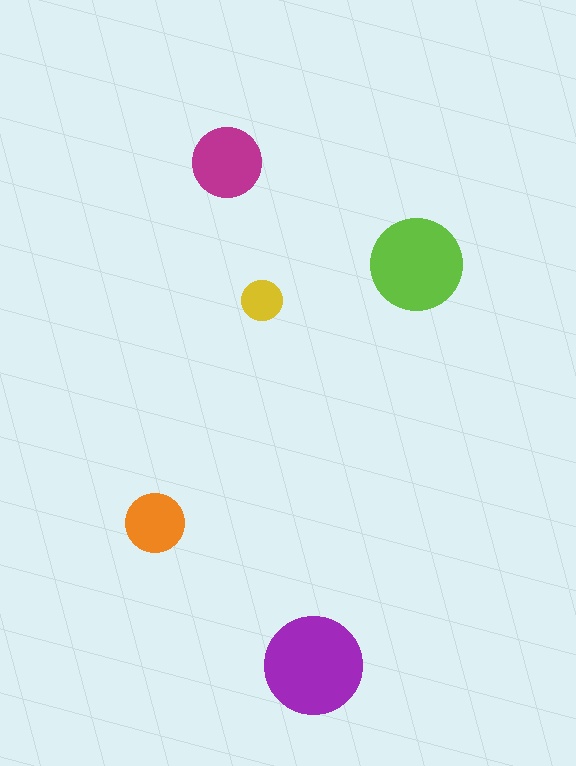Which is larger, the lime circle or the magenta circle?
The lime one.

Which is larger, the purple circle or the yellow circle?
The purple one.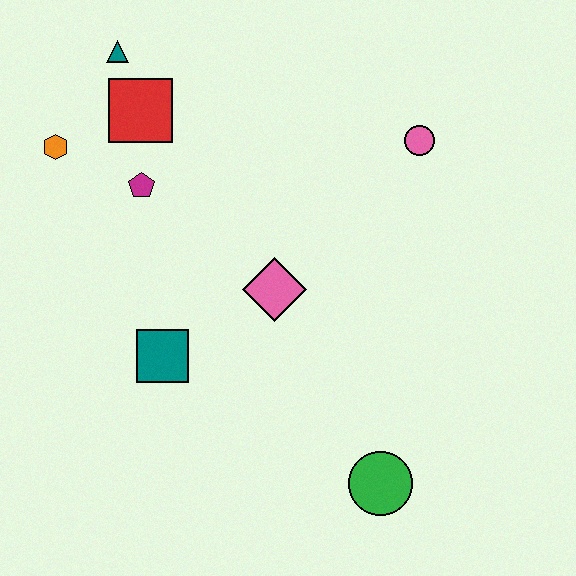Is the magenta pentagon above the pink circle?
No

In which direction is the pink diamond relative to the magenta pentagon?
The pink diamond is to the right of the magenta pentagon.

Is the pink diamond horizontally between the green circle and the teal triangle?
Yes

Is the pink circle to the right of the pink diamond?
Yes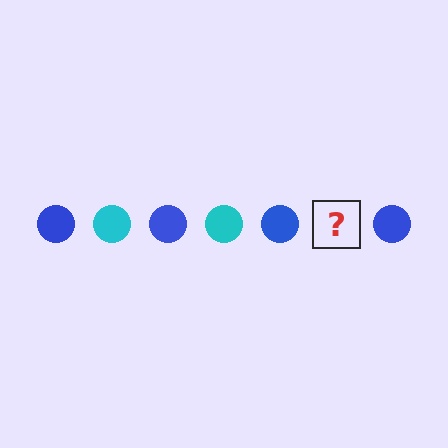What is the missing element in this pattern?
The missing element is a cyan circle.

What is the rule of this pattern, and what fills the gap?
The rule is that the pattern cycles through blue, cyan circles. The gap should be filled with a cyan circle.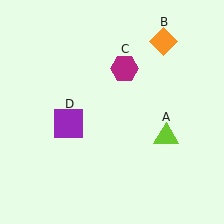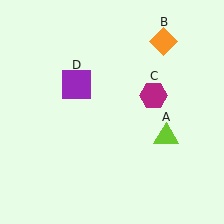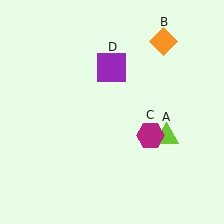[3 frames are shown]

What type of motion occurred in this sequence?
The magenta hexagon (object C), purple square (object D) rotated clockwise around the center of the scene.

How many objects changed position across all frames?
2 objects changed position: magenta hexagon (object C), purple square (object D).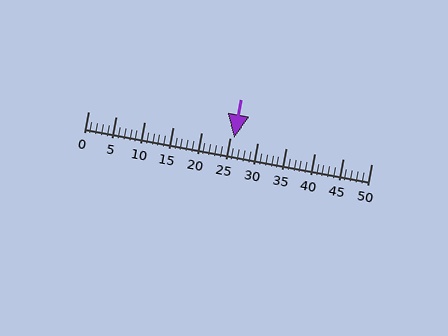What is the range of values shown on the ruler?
The ruler shows values from 0 to 50.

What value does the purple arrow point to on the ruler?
The purple arrow points to approximately 26.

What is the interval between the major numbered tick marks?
The major tick marks are spaced 5 units apart.